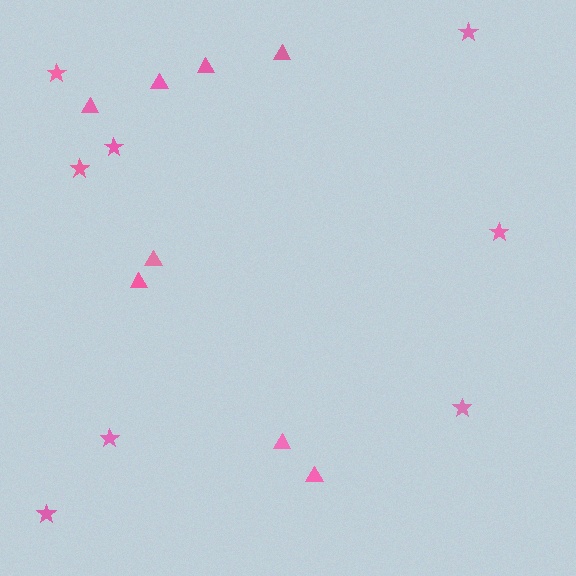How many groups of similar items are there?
There are 2 groups: one group of triangles (8) and one group of stars (8).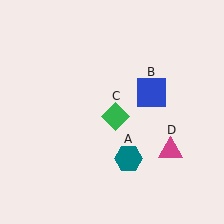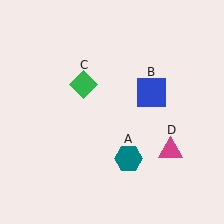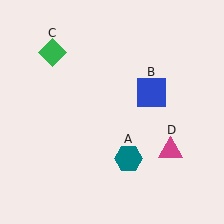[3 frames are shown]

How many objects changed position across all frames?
1 object changed position: green diamond (object C).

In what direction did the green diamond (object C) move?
The green diamond (object C) moved up and to the left.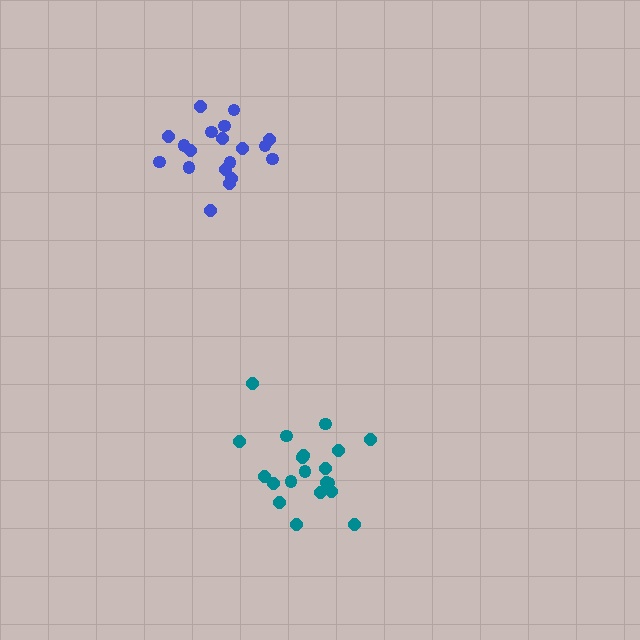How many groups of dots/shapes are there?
There are 2 groups.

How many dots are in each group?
Group 1: 19 dots, Group 2: 20 dots (39 total).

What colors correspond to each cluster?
The clusters are colored: blue, teal.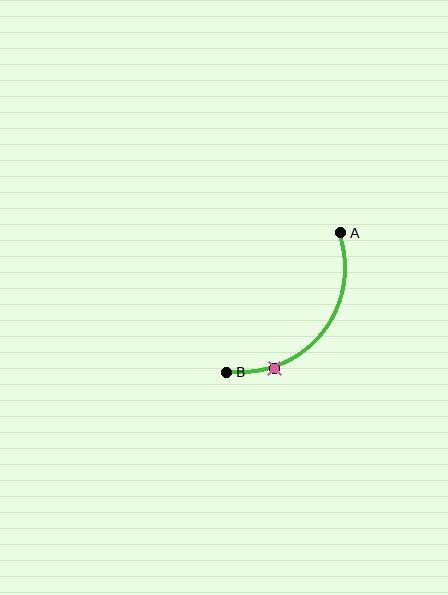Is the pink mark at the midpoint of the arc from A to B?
No. The pink mark lies on the arc but is closer to endpoint B. The arc midpoint would be at the point on the curve equidistant along the arc from both A and B.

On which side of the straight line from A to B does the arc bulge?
The arc bulges below and to the right of the straight line connecting A and B.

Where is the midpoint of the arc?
The arc midpoint is the point on the curve farthest from the straight line joining A and B. It sits below and to the right of that line.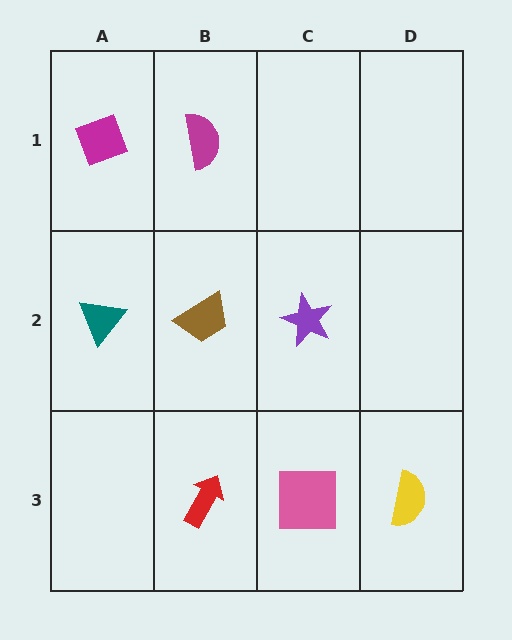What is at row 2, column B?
A brown trapezoid.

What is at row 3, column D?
A yellow semicircle.